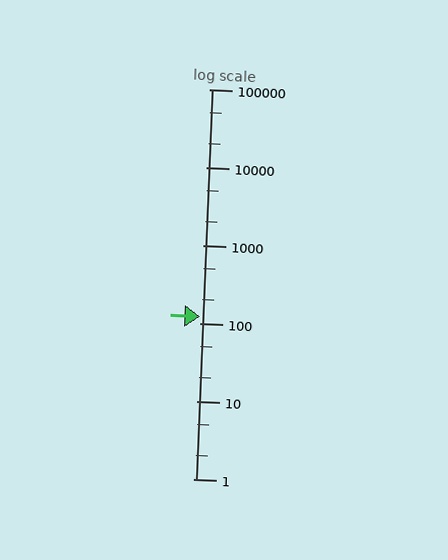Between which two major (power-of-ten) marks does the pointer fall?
The pointer is between 100 and 1000.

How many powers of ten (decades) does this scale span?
The scale spans 5 decades, from 1 to 100000.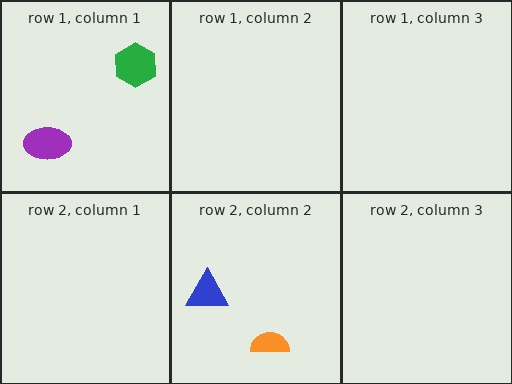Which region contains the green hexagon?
The row 1, column 1 region.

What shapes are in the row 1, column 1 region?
The purple ellipse, the green hexagon.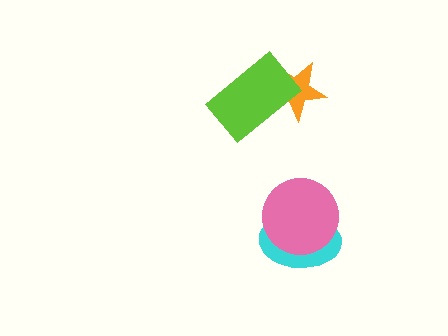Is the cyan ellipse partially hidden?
Yes, it is partially covered by another shape.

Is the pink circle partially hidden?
No, no other shape covers it.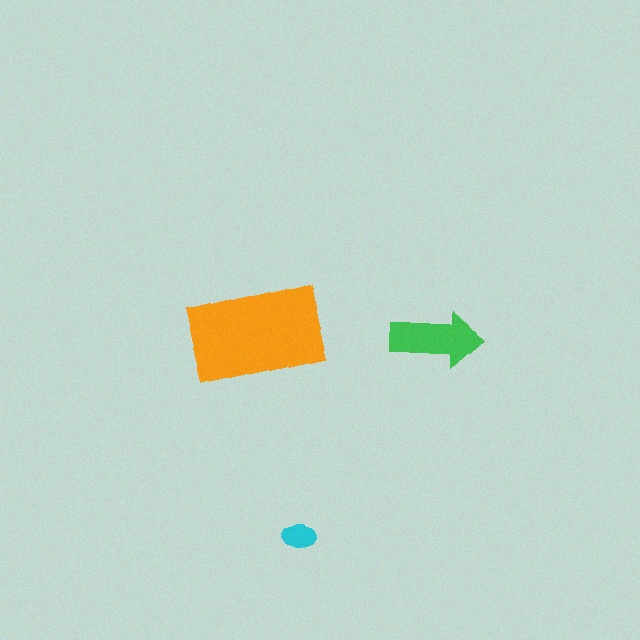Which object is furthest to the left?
The orange rectangle is leftmost.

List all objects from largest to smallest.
The orange rectangle, the green arrow, the cyan ellipse.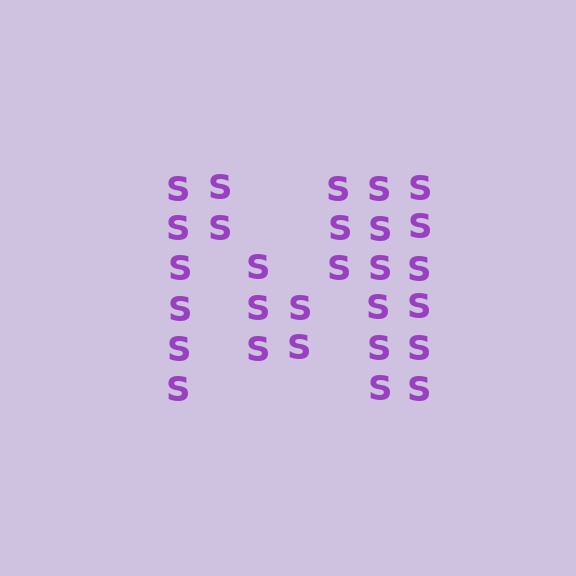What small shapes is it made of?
It is made of small letter S's.